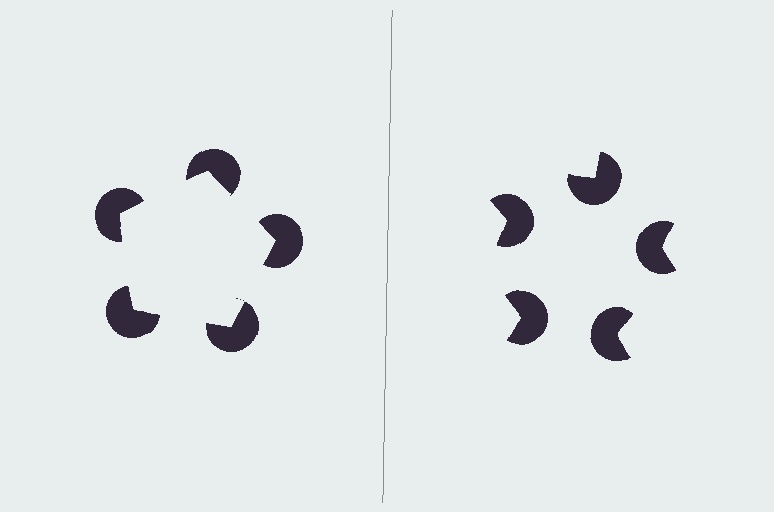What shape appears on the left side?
An illusory pentagon.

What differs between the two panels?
The pac-man discs are positioned identically on both sides; only the wedge orientations differ. On the left they align to a pentagon; on the right they are misaligned.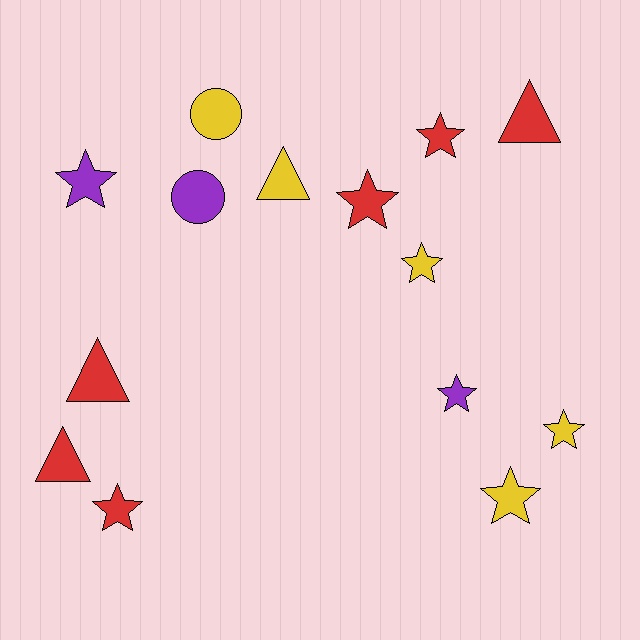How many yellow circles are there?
There is 1 yellow circle.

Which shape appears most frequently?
Star, with 8 objects.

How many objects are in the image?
There are 14 objects.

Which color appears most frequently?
Red, with 6 objects.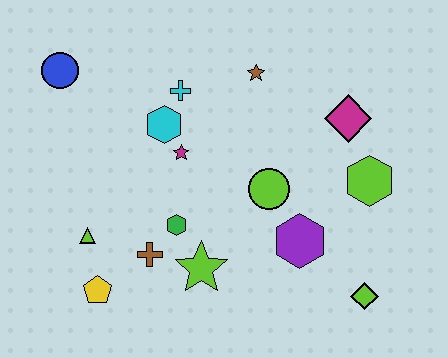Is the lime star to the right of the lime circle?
No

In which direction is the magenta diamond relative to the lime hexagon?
The magenta diamond is above the lime hexagon.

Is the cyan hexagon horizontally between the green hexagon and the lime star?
No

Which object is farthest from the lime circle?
The blue circle is farthest from the lime circle.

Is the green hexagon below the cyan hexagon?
Yes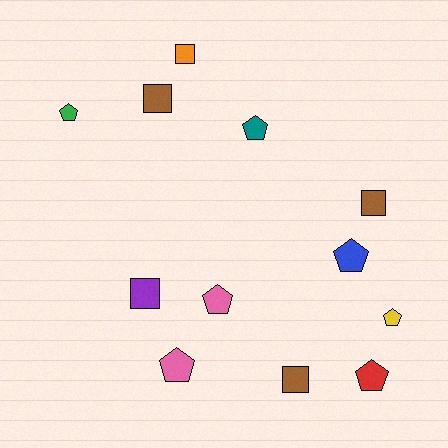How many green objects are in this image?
There is 1 green object.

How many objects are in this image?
There are 12 objects.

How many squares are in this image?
There are 5 squares.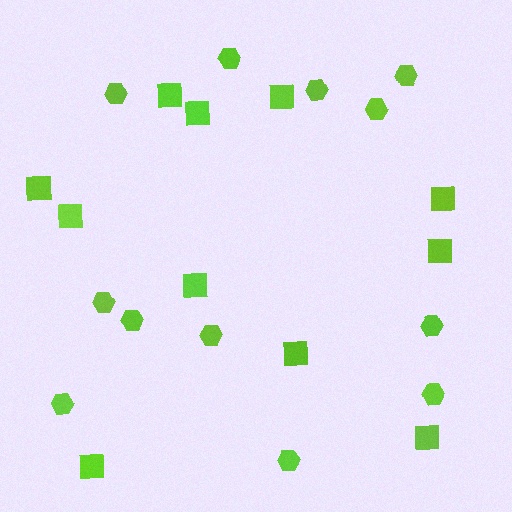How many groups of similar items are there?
There are 2 groups: one group of squares (11) and one group of hexagons (12).